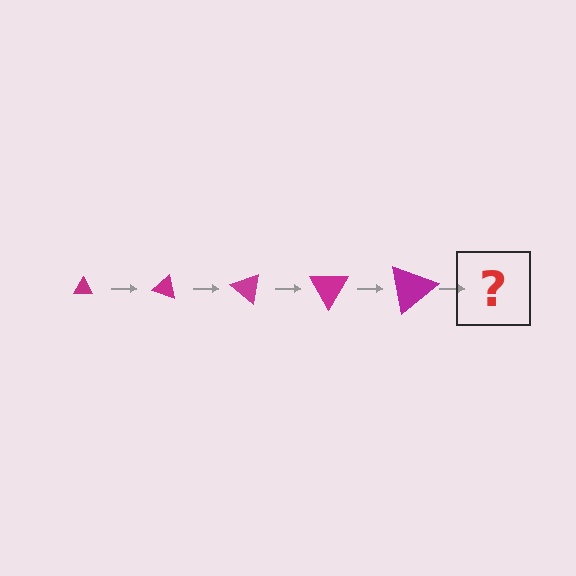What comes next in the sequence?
The next element should be a triangle, larger than the previous one and rotated 100 degrees from the start.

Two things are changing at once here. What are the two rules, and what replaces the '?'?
The two rules are that the triangle grows larger each step and it rotates 20 degrees each step. The '?' should be a triangle, larger than the previous one and rotated 100 degrees from the start.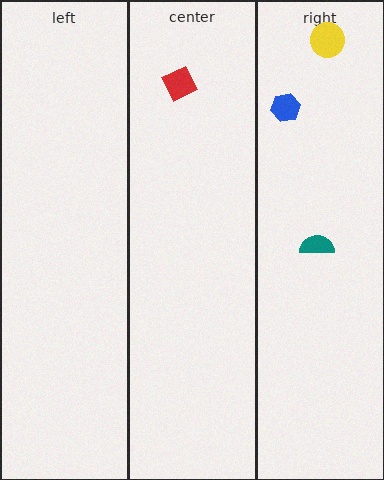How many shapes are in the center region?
1.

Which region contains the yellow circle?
The right region.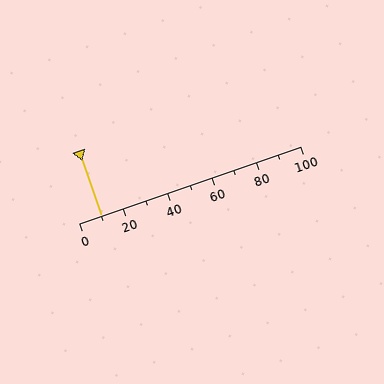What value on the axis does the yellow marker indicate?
The marker indicates approximately 10.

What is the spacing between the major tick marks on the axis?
The major ticks are spaced 20 apart.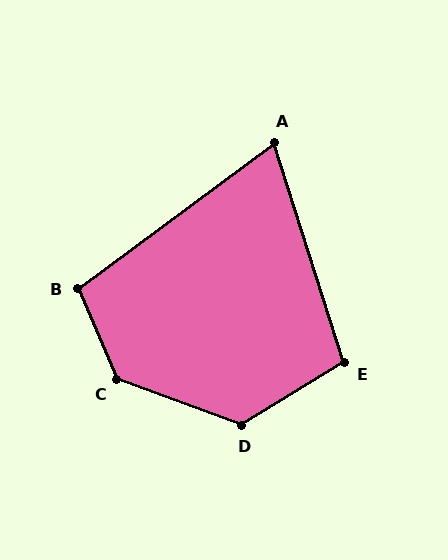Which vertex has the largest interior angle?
C, at approximately 133 degrees.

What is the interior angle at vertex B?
Approximately 103 degrees (obtuse).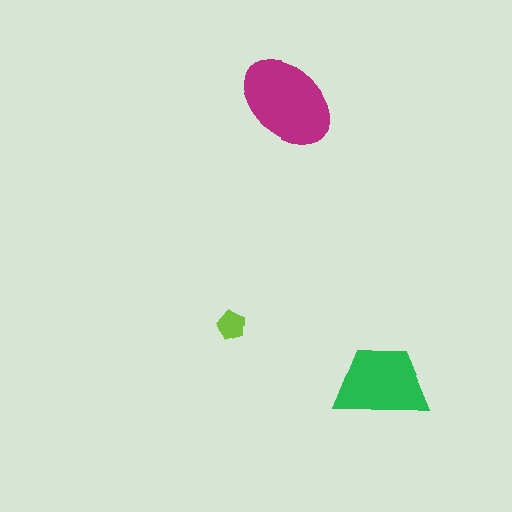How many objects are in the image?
There are 3 objects in the image.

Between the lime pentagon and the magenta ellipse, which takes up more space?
The magenta ellipse.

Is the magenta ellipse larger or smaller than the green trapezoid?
Larger.